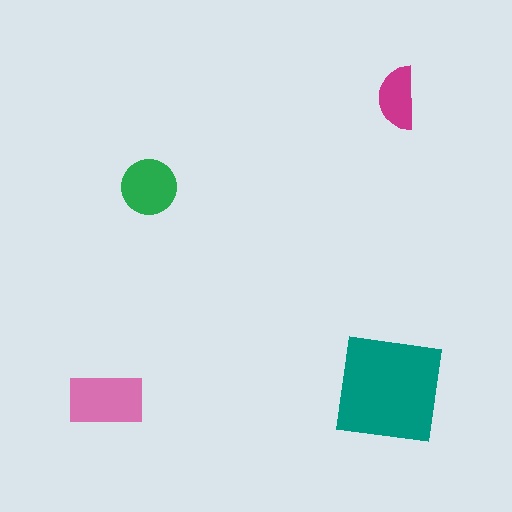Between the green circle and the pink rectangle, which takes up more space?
The pink rectangle.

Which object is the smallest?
The magenta semicircle.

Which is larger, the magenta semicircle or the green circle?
The green circle.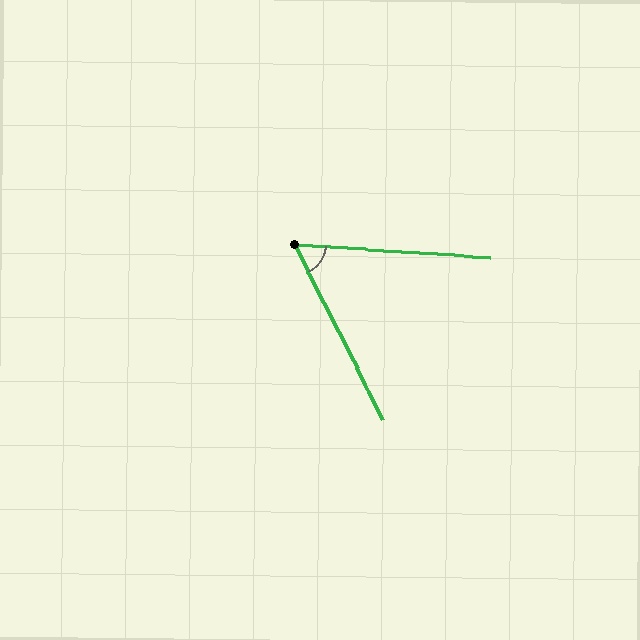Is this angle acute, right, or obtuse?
It is acute.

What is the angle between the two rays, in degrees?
Approximately 59 degrees.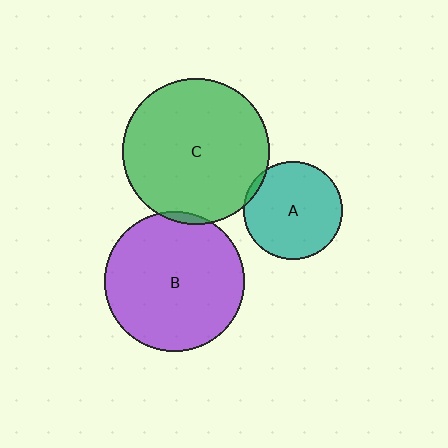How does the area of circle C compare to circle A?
Approximately 2.2 times.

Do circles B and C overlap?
Yes.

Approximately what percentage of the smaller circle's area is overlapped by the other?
Approximately 5%.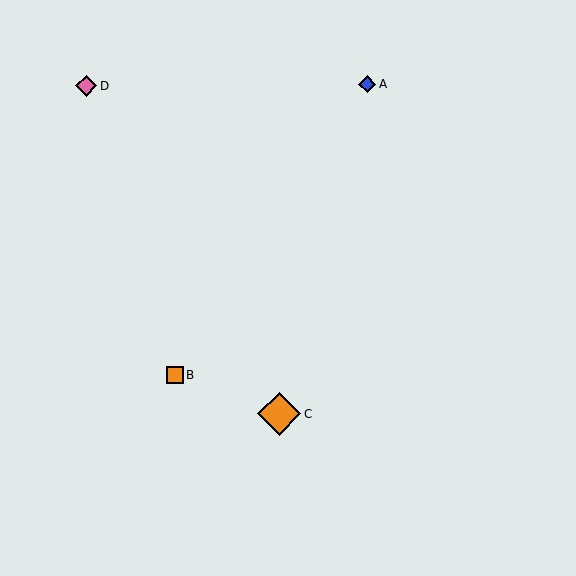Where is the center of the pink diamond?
The center of the pink diamond is at (86, 86).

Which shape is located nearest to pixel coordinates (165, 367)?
The orange square (labeled B) at (175, 375) is nearest to that location.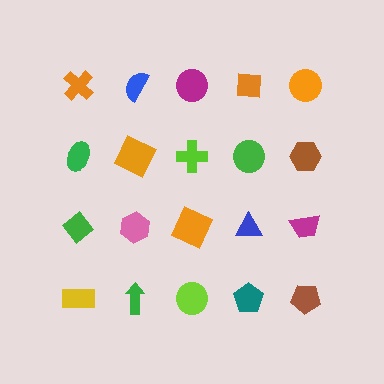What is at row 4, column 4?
A teal pentagon.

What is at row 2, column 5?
A brown hexagon.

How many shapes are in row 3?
5 shapes.